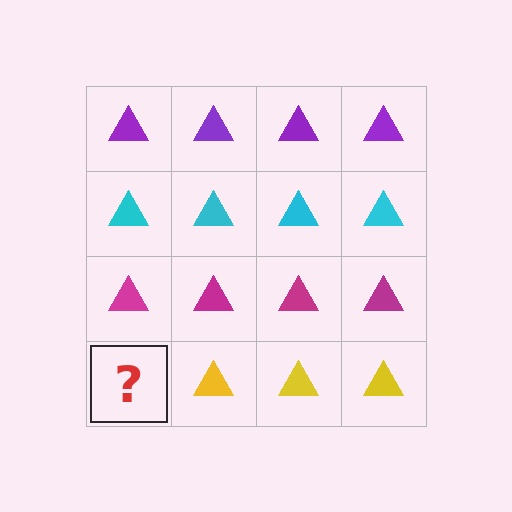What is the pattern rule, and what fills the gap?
The rule is that each row has a consistent color. The gap should be filled with a yellow triangle.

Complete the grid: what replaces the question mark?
The question mark should be replaced with a yellow triangle.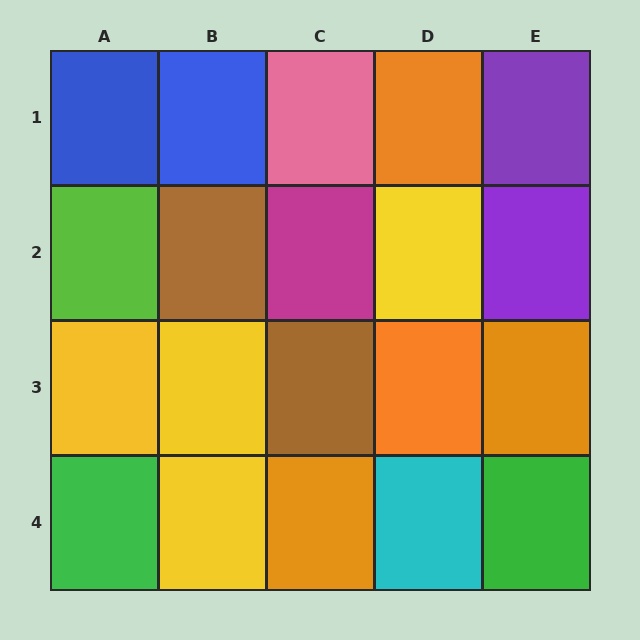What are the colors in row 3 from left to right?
Yellow, yellow, brown, orange, orange.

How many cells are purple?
2 cells are purple.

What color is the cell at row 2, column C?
Magenta.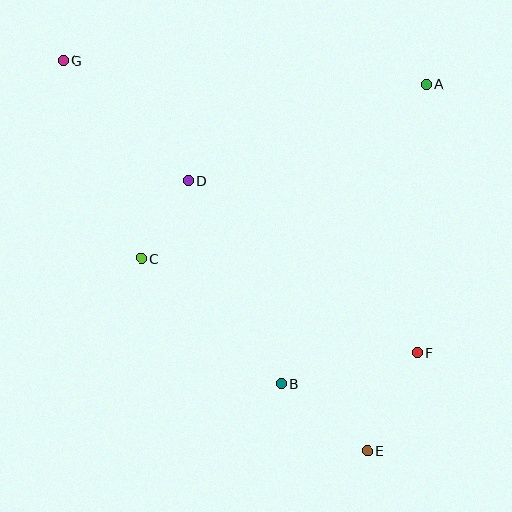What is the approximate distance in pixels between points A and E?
The distance between A and E is approximately 371 pixels.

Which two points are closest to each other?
Points C and D are closest to each other.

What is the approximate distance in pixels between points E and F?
The distance between E and F is approximately 110 pixels.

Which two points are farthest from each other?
Points E and G are farthest from each other.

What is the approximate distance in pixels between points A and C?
The distance between A and C is approximately 334 pixels.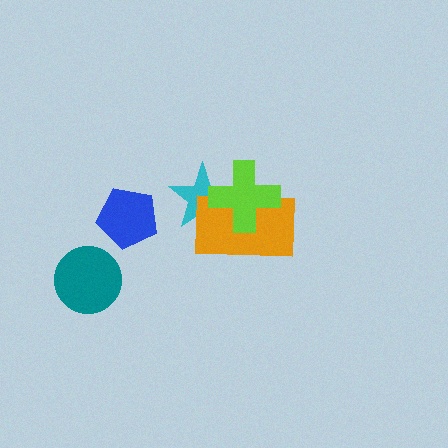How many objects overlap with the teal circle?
0 objects overlap with the teal circle.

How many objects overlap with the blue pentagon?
0 objects overlap with the blue pentagon.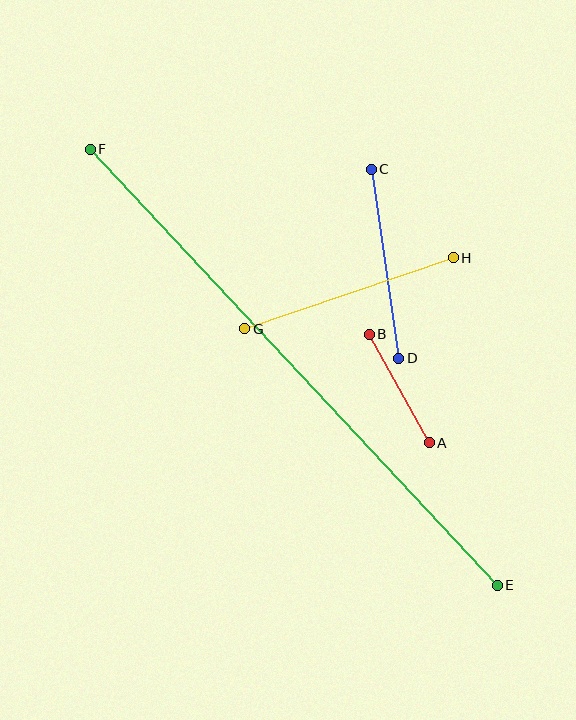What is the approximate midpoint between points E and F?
The midpoint is at approximately (294, 367) pixels.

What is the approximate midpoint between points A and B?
The midpoint is at approximately (399, 388) pixels.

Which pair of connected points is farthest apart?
Points E and F are farthest apart.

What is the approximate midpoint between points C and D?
The midpoint is at approximately (385, 264) pixels.